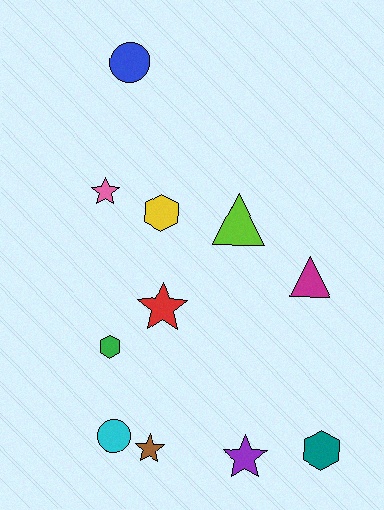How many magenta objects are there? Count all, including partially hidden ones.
There is 1 magenta object.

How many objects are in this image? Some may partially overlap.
There are 11 objects.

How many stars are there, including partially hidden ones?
There are 4 stars.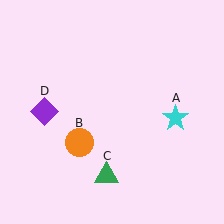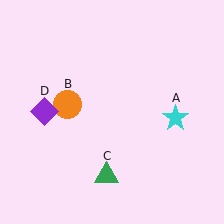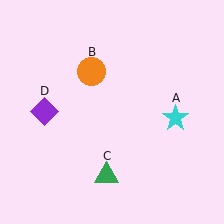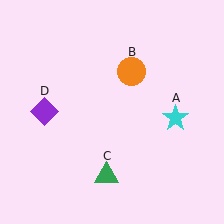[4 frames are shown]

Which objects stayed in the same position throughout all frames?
Cyan star (object A) and green triangle (object C) and purple diamond (object D) remained stationary.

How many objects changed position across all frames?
1 object changed position: orange circle (object B).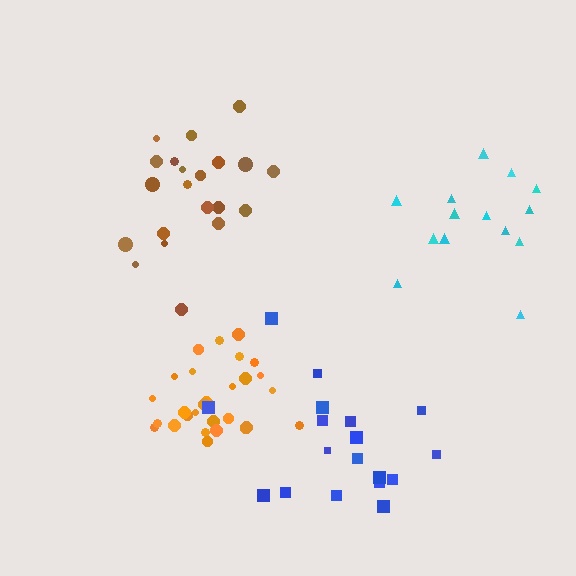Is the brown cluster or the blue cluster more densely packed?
Brown.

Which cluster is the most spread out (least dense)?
Blue.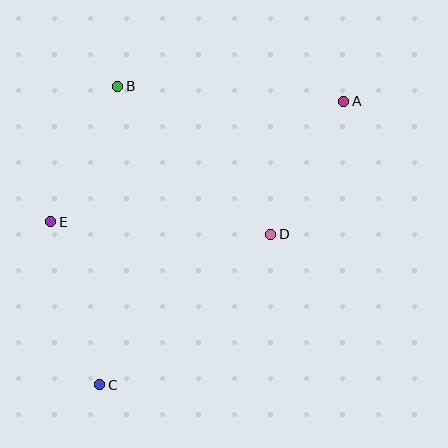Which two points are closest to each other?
Points B and E are closest to each other.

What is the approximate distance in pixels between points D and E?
The distance between D and E is approximately 221 pixels.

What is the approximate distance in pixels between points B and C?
The distance between B and C is approximately 299 pixels.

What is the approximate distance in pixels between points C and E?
The distance between C and E is approximately 170 pixels.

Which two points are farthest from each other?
Points A and C are farthest from each other.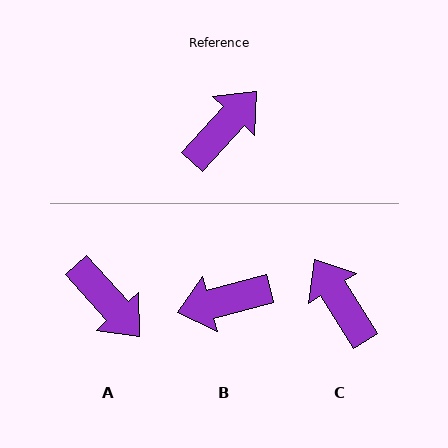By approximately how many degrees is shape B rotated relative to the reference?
Approximately 147 degrees counter-clockwise.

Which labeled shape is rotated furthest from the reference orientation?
B, about 147 degrees away.